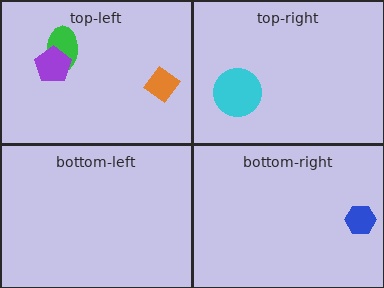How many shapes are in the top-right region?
1.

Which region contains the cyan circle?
The top-right region.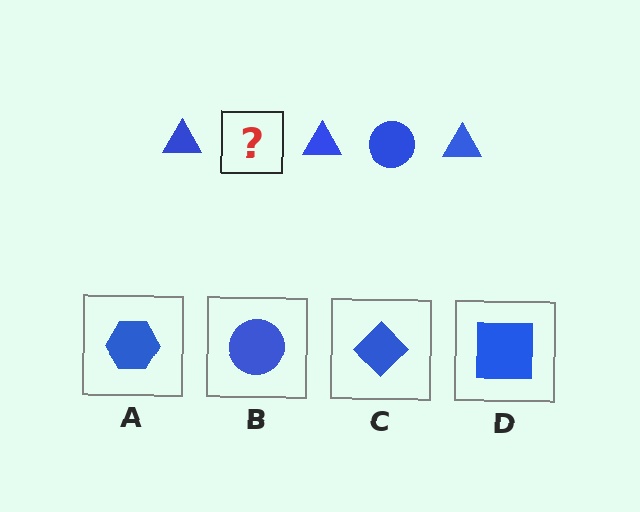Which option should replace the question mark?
Option B.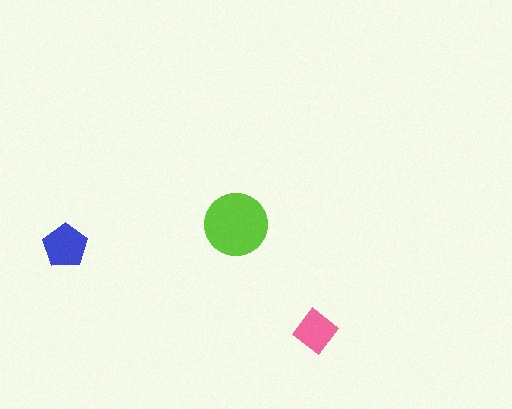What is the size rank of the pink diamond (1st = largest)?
3rd.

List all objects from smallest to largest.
The pink diamond, the blue pentagon, the lime circle.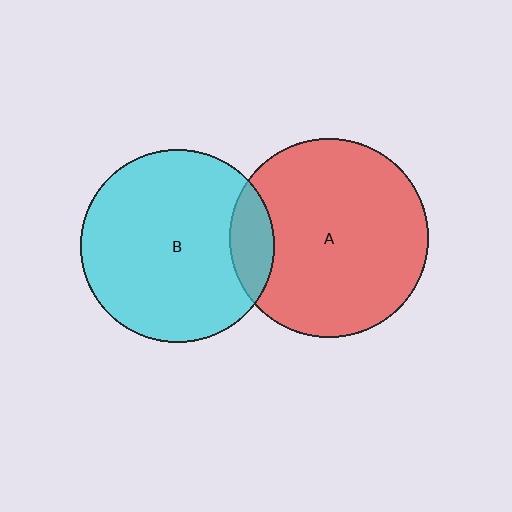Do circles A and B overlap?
Yes.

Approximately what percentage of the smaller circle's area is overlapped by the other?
Approximately 15%.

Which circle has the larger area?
Circle A (red).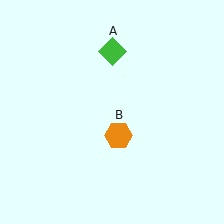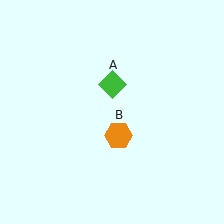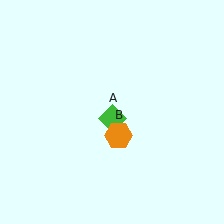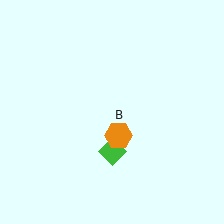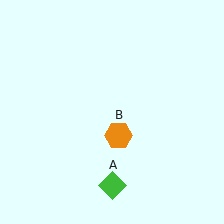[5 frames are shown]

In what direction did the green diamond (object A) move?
The green diamond (object A) moved down.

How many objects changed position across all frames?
1 object changed position: green diamond (object A).